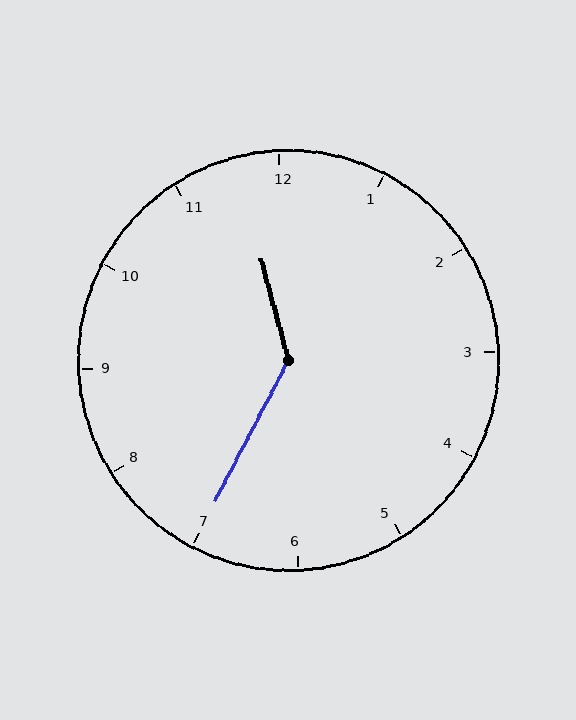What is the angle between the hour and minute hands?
Approximately 138 degrees.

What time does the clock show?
11:35.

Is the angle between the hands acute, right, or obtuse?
It is obtuse.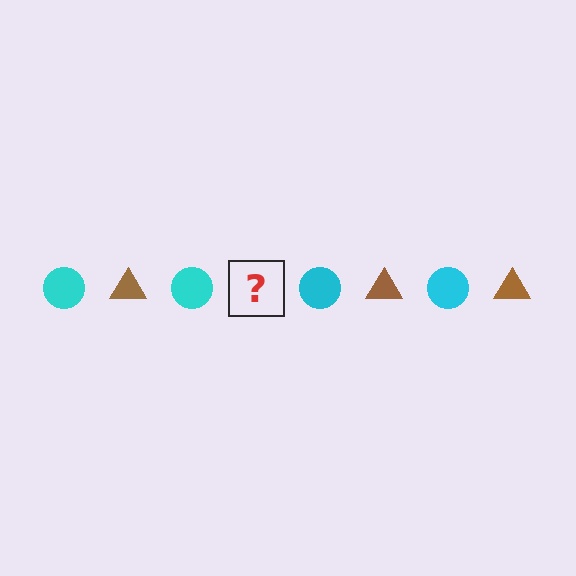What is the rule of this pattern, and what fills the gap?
The rule is that the pattern alternates between cyan circle and brown triangle. The gap should be filled with a brown triangle.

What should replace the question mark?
The question mark should be replaced with a brown triangle.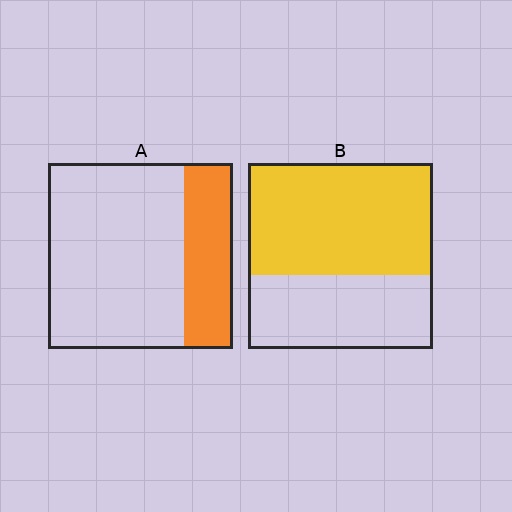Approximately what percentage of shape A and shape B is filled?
A is approximately 25% and B is approximately 60%.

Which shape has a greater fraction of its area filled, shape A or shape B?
Shape B.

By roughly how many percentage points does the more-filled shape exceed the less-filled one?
By roughly 35 percentage points (B over A).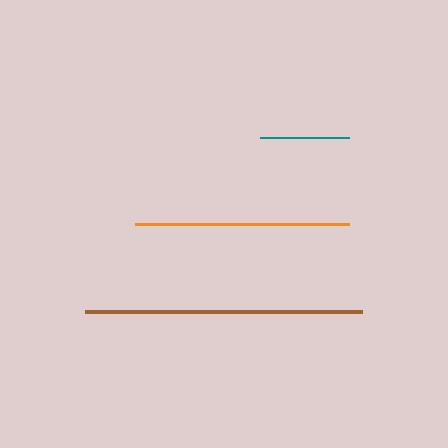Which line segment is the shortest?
The teal line is the shortest at approximately 90 pixels.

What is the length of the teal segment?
The teal segment is approximately 90 pixels long.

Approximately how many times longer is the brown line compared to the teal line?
The brown line is approximately 3.1 times the length of the teal line.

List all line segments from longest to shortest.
From longest to shortest: brown, orange, teal.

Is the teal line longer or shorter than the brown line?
The brown line is longer than the teal line.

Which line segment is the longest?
The brown line is the longest at approximately 277 pixels.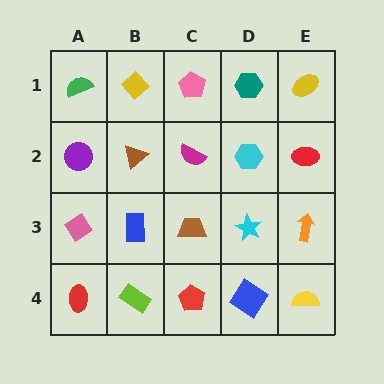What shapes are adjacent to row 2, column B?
A yellow diamond (row 1, column B), a blue rectangle (row 3, column B), a purple circle (row 2, column A), a magenta semicircle (row 2, column C).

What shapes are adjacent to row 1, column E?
A red ellipse (row 2, column E), a teal hexagon (row 1, column D).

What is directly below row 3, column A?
A red ellipse.